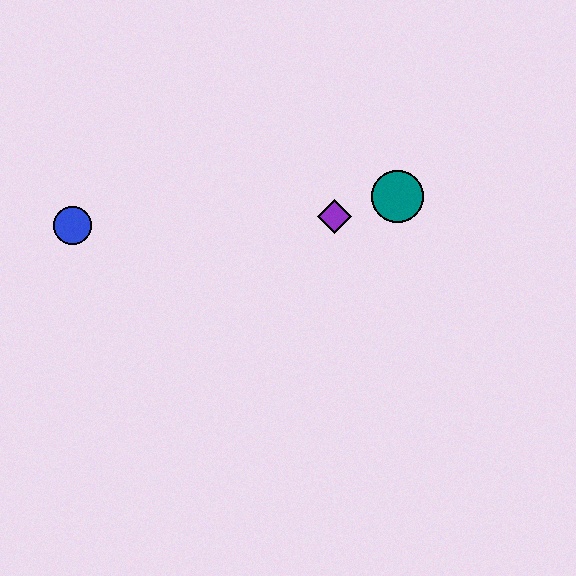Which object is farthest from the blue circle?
The teal circle is farthest from the blue circle.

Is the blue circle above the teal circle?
No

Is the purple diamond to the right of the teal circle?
No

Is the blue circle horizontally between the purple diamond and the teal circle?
No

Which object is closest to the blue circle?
The purple diamond is closest to the blue circle.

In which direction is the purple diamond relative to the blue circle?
The purple diamond is to the right of the blue circle.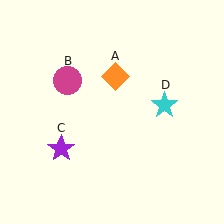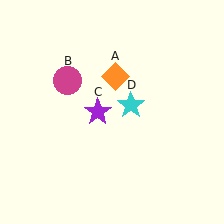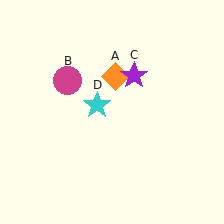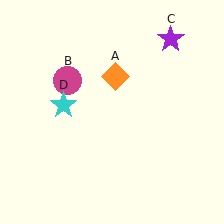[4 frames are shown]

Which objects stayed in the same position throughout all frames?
Orange diamond (object A) and magenta circle (object B) remained stationary.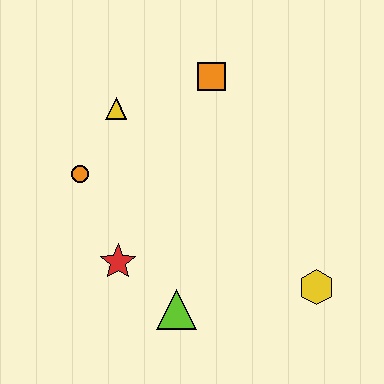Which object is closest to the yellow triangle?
The orange circle is closest to the yellow triangle.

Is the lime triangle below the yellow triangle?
Yes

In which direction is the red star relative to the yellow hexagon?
The red star is to the left of the yellow hexagon.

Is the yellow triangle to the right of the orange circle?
Yes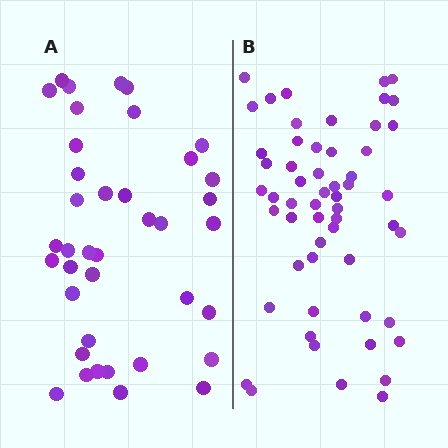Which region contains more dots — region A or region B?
Region B (the right region) has more dots.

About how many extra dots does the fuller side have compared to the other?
Region B has approximately 15 more dots than region A.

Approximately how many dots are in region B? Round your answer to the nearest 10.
About 60 dots. (The exact count is 56, which rounds to 60.)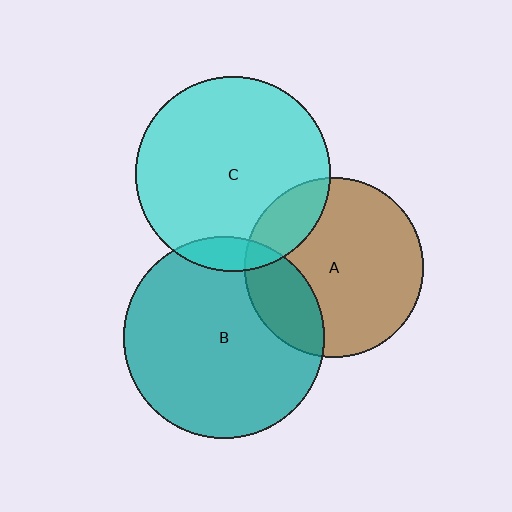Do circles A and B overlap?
Yes.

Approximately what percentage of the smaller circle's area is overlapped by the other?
Approximately 25%.